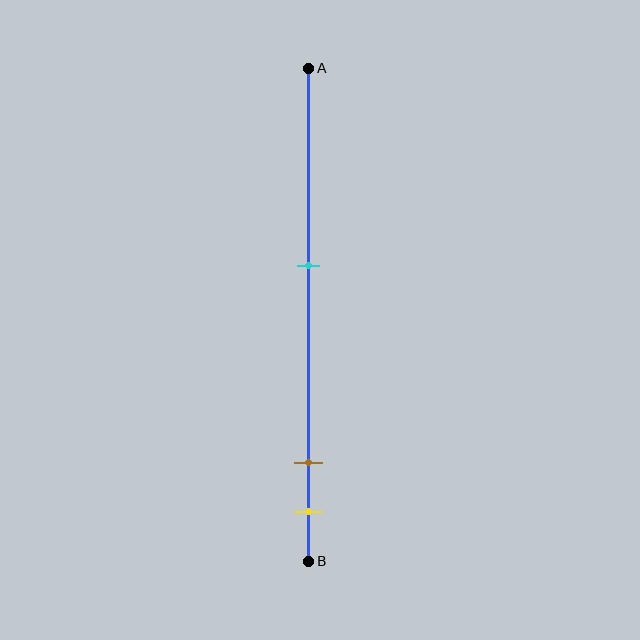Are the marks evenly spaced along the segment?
No, the marks are not evenly spaced.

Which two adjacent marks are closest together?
The brown and yellow marks are the closest adjacent pair.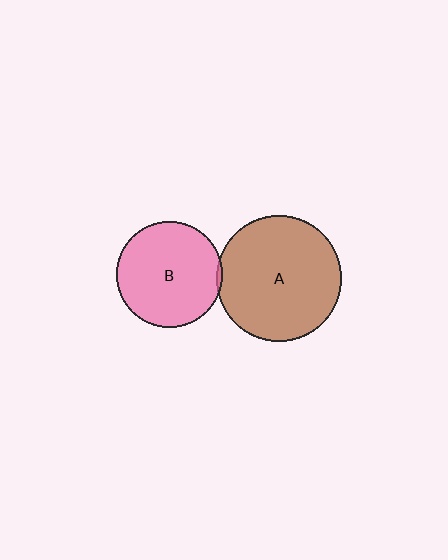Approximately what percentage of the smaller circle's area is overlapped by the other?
Approximately 5%.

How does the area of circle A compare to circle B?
Approximately 1.4 times.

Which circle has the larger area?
Circle A (brown).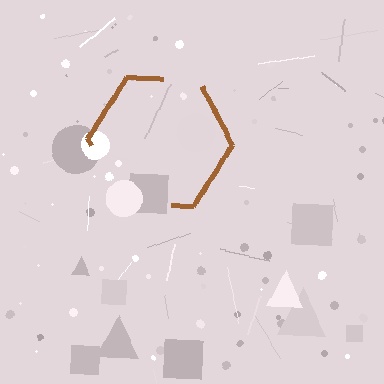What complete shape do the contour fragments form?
The contour fragments form a hexagon.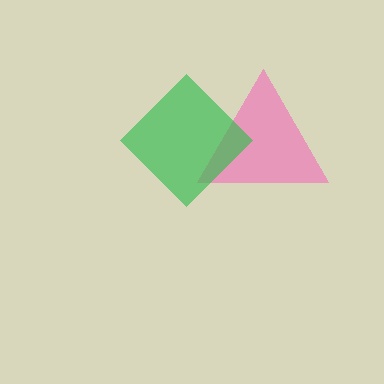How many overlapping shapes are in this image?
There are 2 overlapping shapes in the image.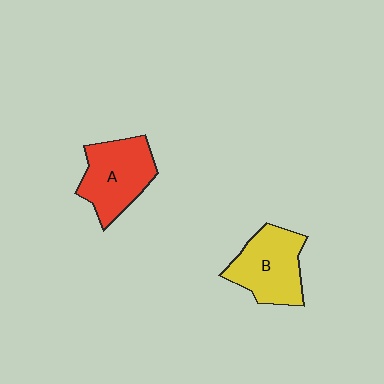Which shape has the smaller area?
Shape B (yellow).